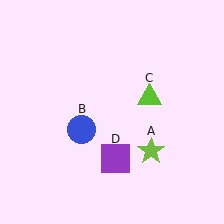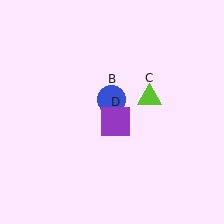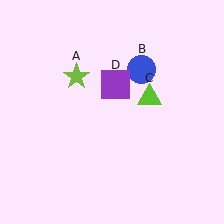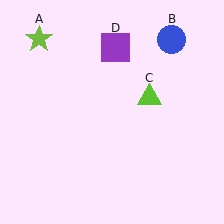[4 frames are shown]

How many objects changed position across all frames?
3 objects changed position: lime star (object A), blue circle (object B), purple square (object D).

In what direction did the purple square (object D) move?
The purple square (object D) moved up.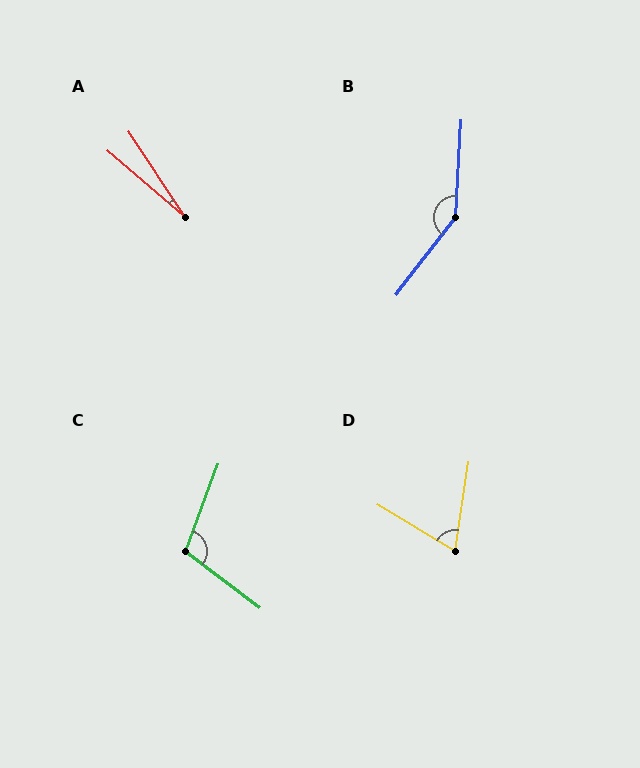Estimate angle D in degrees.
Approximately 68 degrees.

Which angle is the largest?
B, at approximately 146 degrees.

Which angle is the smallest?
A, at approximately 16 degrees.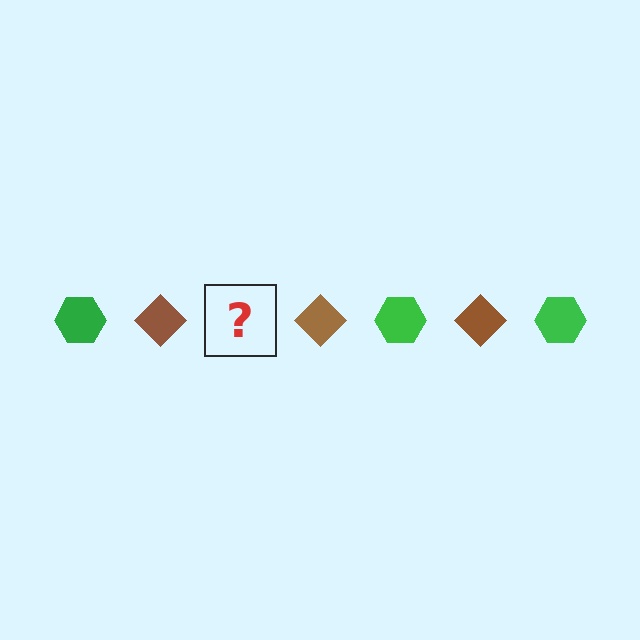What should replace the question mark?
The question mark should be replaced with a green hexagon.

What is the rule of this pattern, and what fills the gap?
The rule is that the pattern alternates between green hexagon and brown diamond. The gap should be filled with a green hexagon.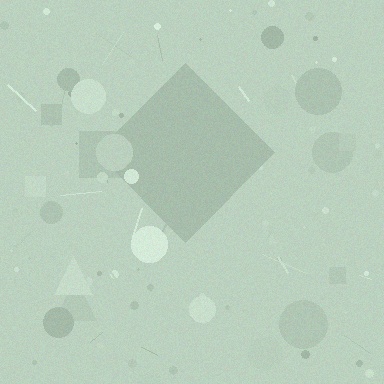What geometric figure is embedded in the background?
A diamond is embedded in the background.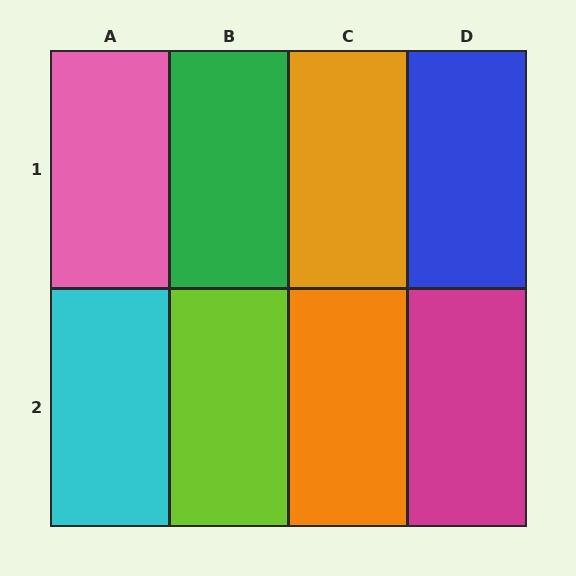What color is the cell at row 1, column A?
Pink.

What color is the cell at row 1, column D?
Blue.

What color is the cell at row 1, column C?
Orange.